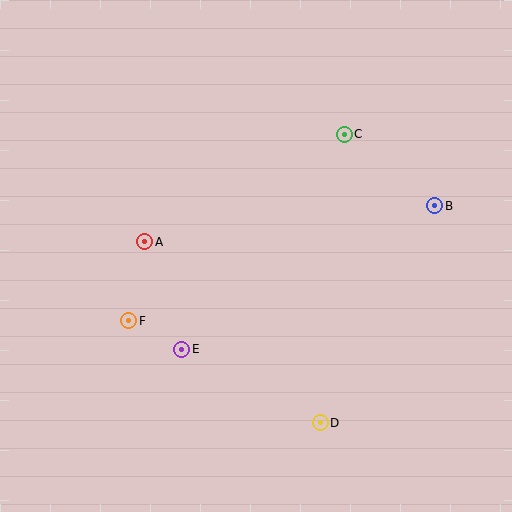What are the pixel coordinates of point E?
Point E is at (182, 349).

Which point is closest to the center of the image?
Point A at (145, 242) is closest to the center.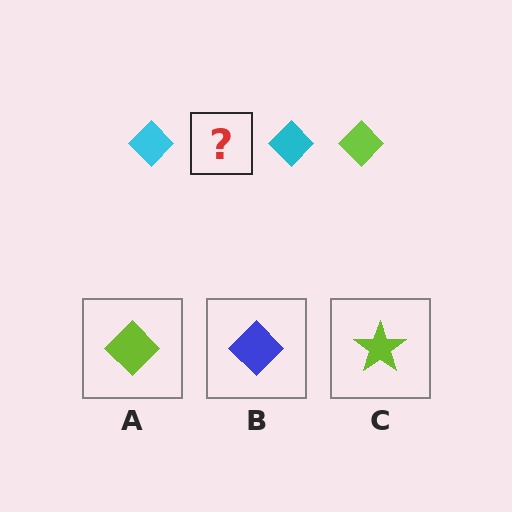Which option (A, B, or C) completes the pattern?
A.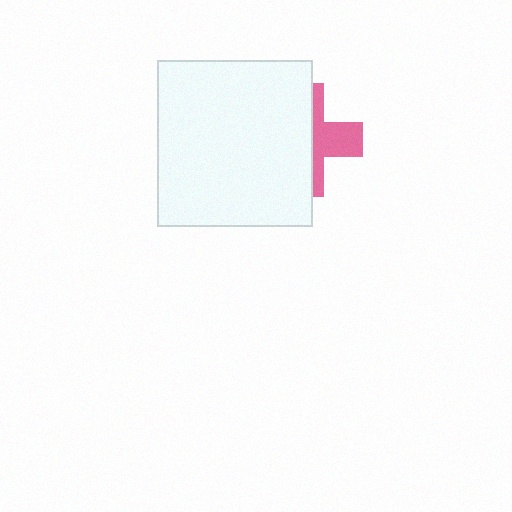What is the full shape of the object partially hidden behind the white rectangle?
The partially hidden object is a pink cross.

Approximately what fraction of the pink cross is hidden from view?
Roughly 62% of the pink cross is hidden behind the white rectangle.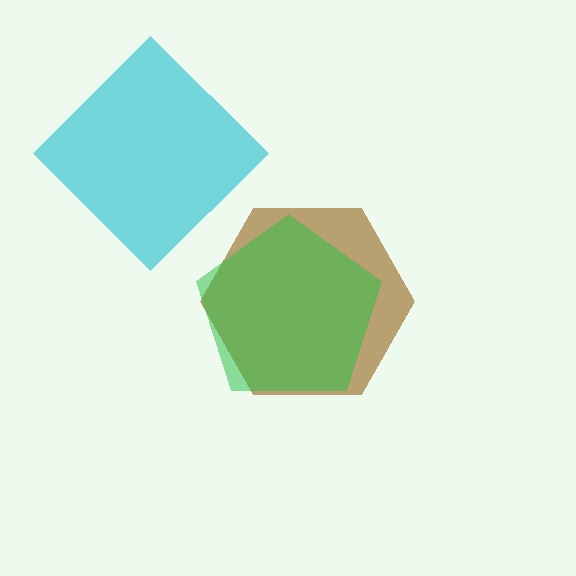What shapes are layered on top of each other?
The layered shapes are: a brown hexagon, a green pentagon, a cyan diamond.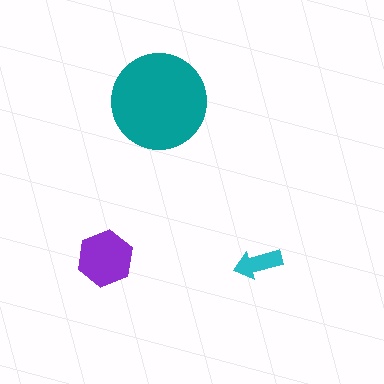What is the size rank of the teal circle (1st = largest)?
1st.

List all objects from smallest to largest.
The cyan arrow, the purple hexagon, the teal circle.